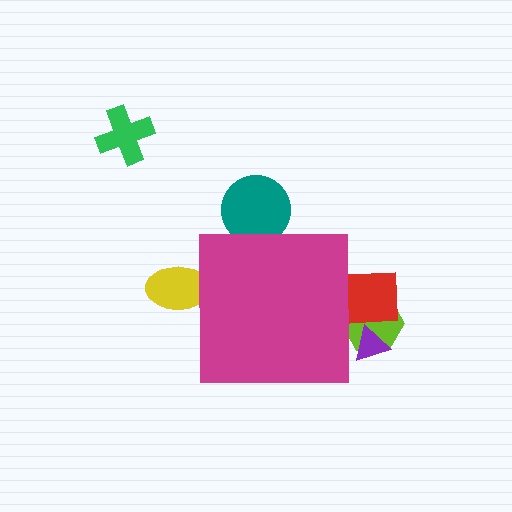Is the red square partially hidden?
Yes, the red square is partially hidden behind the magenta square.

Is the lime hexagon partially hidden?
Yes, the lime hexagon is partially hidden behind the magenta square.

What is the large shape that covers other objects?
A magenta square.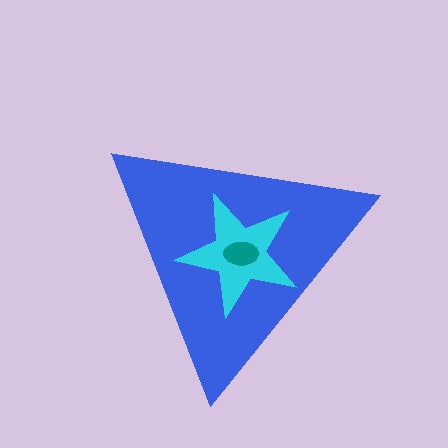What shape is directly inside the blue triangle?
The cyan star.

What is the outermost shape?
The blue triangle.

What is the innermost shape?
The teal ellipse.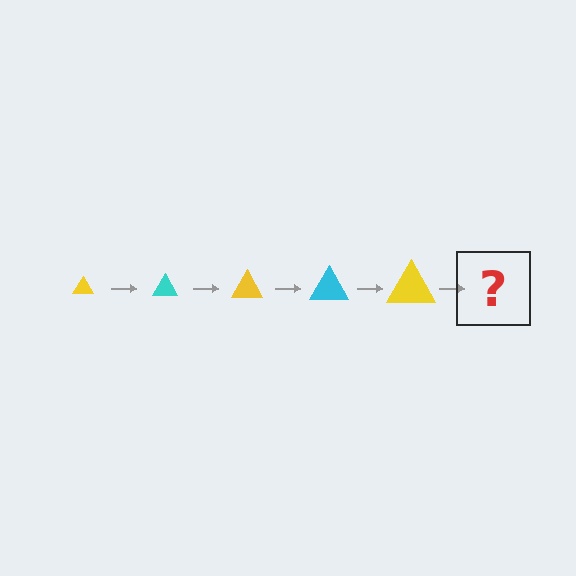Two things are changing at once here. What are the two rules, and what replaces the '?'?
The two rules are that the triangle grows larger each step and the color cycles through yellow and cyan. The '?' should be a cyan triangle, larger than the previous one.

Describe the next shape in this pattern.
It should be a cyan triangle, larger than the previous one.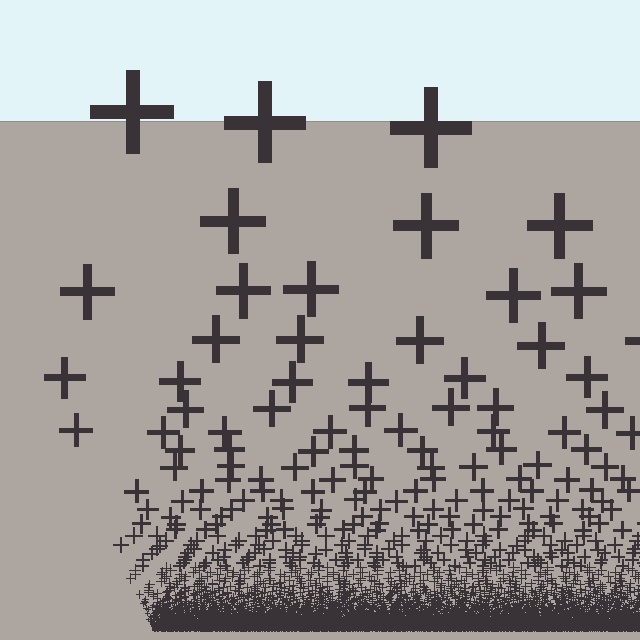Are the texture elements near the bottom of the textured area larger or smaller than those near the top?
Smaller. The gradient is inverted — elements near the bottom are smaller and denser.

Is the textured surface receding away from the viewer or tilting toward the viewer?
The surface appears to tilt toward the viewer. Texture elements get larger and sparser toward the top.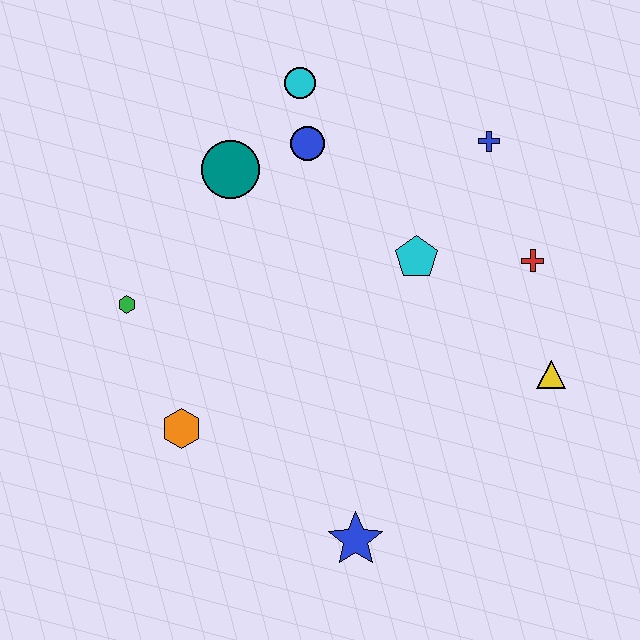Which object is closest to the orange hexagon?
The green hexagon is closest to the orange hexagon.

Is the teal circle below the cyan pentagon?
No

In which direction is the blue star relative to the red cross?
The blue star is below the red cross.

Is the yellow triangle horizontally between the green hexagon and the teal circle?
No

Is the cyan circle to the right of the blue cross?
No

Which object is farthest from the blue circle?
The blue star is farthest from the blue circle.